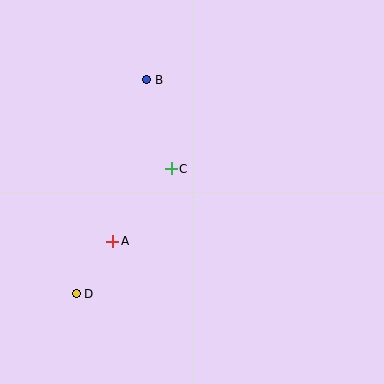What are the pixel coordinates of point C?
Point C is at (171, 169).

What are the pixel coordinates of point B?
Point B is at (147, 80).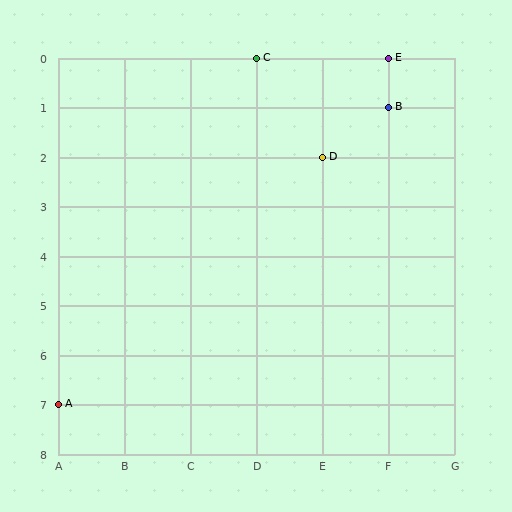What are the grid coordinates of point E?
Point E is at grid coordinates (F, 0).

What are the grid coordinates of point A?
Point A is at grid coordinates (A, 7).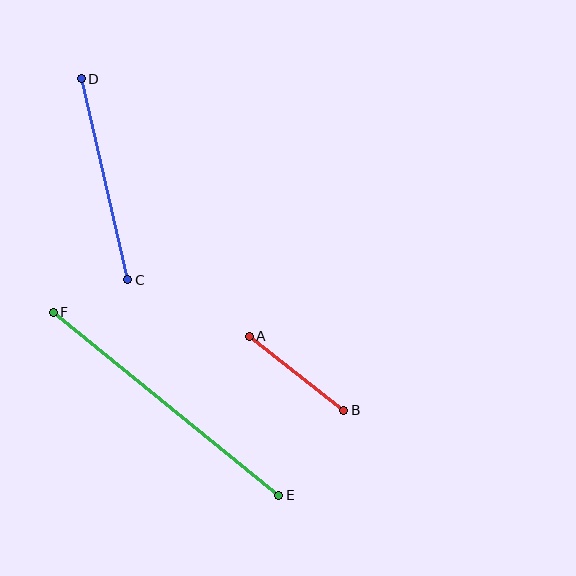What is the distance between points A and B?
The distance is approximately 120 pixels.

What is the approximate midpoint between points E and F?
The midpoint is at approximately (166, 404) pixels.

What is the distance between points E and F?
The distance is approximately 291 pixels.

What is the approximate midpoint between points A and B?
The midpoint is at approximately (296, 373) pixels.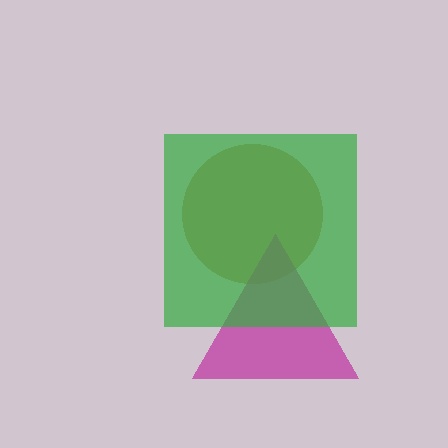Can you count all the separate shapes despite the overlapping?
Yes, there are 3 separate shapes.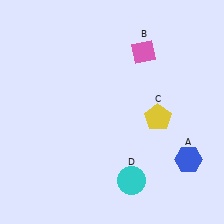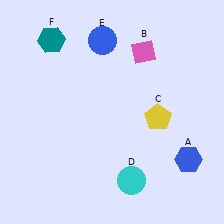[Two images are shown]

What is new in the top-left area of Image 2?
A teal hexagon (F) was added in the top-left area of Image 2.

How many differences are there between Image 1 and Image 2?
There are 2 differences between the two images.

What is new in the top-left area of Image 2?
A blue circle (E) was added in the top-left area of Image 2.